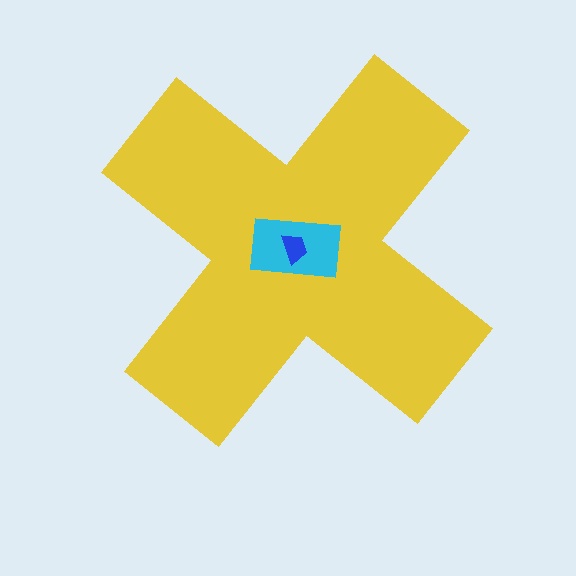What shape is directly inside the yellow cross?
The cyan rectangle.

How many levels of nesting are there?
3.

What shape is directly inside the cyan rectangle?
The blue trapezoid.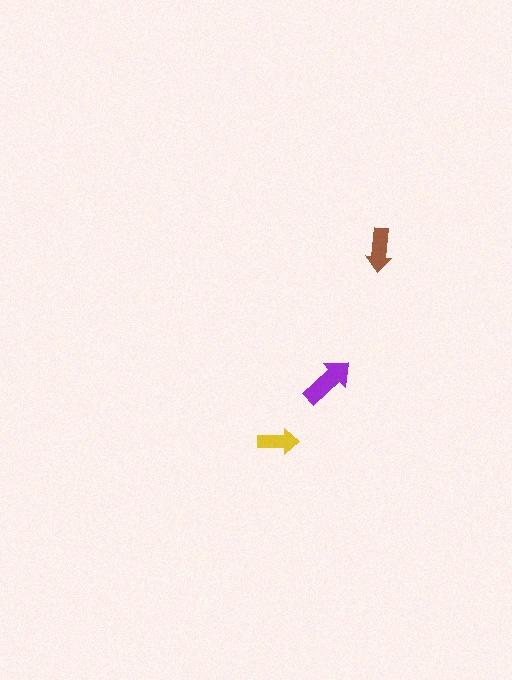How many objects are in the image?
There are 3 objects in the image.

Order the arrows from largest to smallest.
the purple one, the brown one, the yellow one.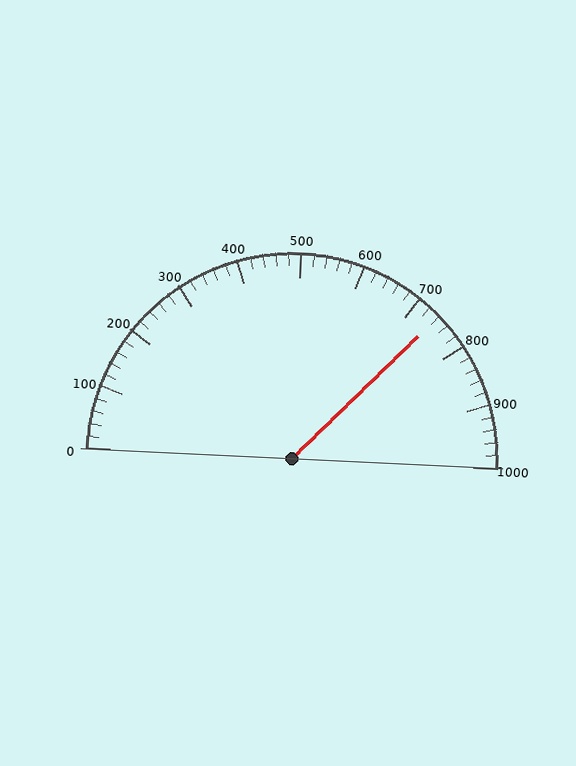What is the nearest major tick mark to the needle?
The nearest major tick mark is 700.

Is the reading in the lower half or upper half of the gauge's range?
The reading is in the upper half of the range (0 to 1000).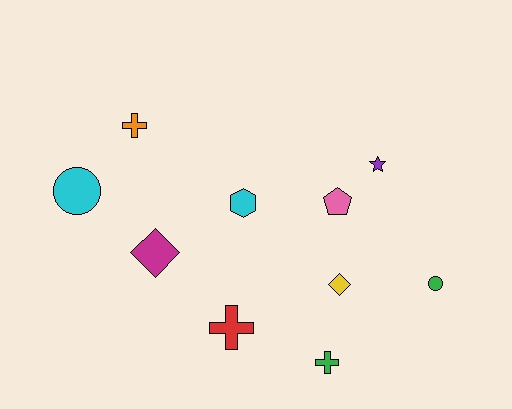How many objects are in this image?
There are 10 objects.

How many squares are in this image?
There are no squares.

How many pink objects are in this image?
There is 1 pink object.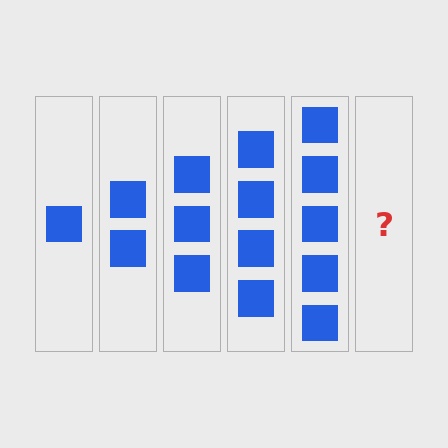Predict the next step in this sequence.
The next step is 6 squares.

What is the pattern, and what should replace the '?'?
The pattern is that each step adds one more square. The '?' should be 6 squares.